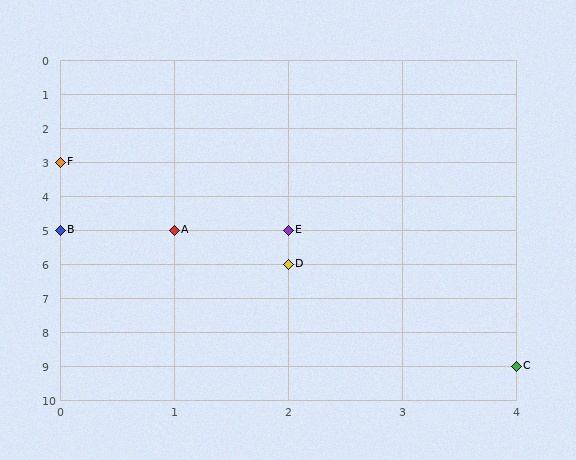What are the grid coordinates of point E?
Point E is at grid coordinates (2, 5).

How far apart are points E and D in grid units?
Points E and D are 1 row apart.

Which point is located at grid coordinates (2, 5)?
Point E is at (2, 5).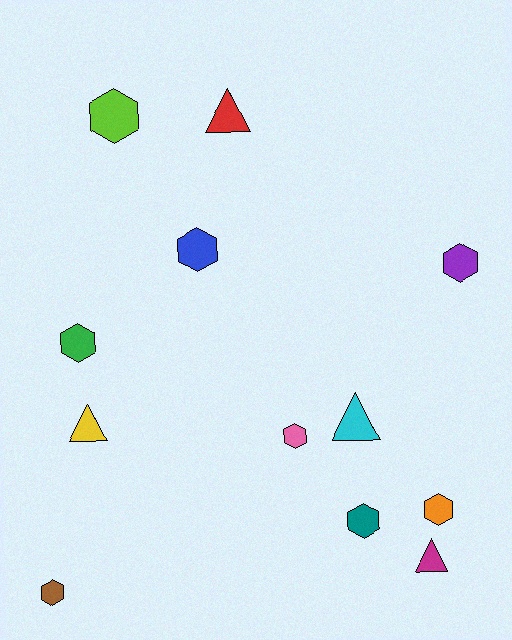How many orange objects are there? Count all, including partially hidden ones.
There is 1 orange object.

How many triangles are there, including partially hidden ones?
There are 4 triangles.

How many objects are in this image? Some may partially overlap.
There are 12 objects.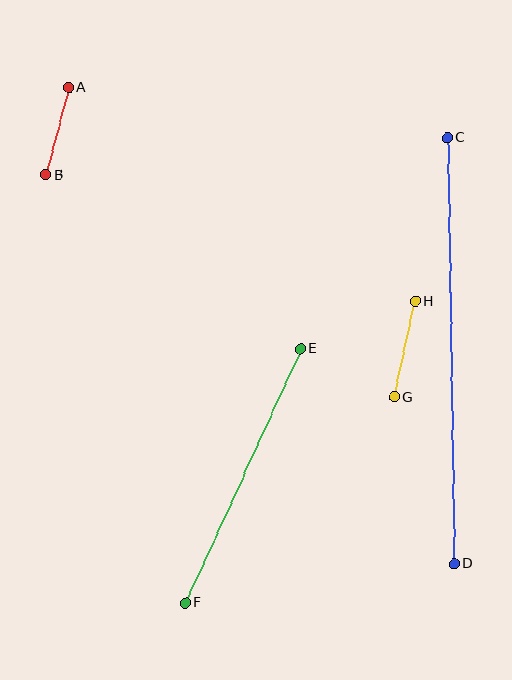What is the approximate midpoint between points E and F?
The midpoint is at approximately (243, 476) pixels.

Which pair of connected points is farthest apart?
Points C and D are farthest apart.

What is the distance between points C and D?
The distance is approximately 426 pixels.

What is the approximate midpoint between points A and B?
The midpoint is at approximately (57, 131) pixels.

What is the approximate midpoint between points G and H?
The midpoint is at approximately (405, 349) pixels.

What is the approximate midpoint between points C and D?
The midpoint is at approximately (450, 351) pixels.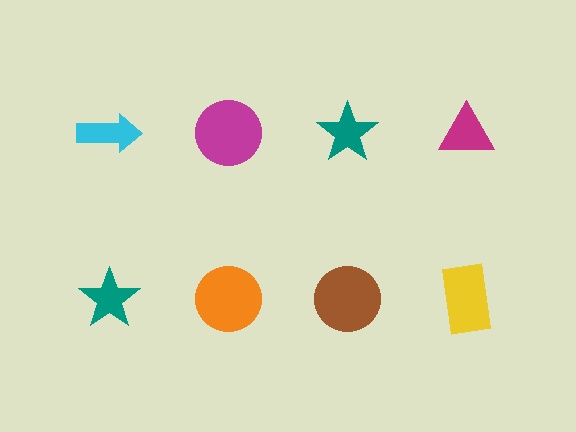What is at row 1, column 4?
A magenta triangle.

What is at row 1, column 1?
A cyan arrow.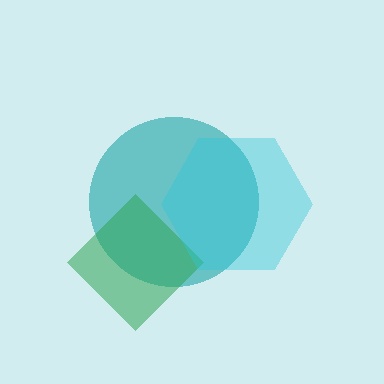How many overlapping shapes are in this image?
There are 3 overlapping shapes in the image.